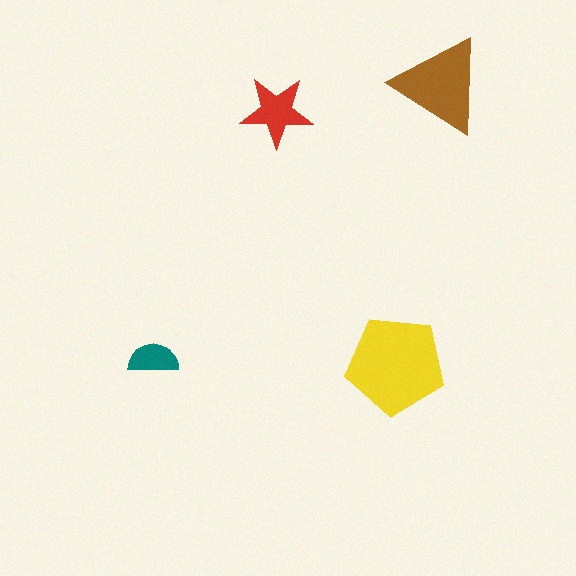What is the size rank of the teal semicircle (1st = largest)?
4th.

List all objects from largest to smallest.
The yellow pentagon, the brown triangle, the red star, the teal semicircle.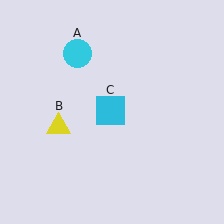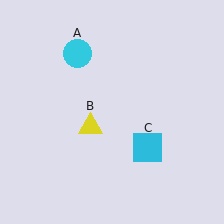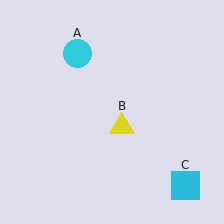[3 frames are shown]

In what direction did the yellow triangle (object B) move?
The yellow triangle (object B) moved right.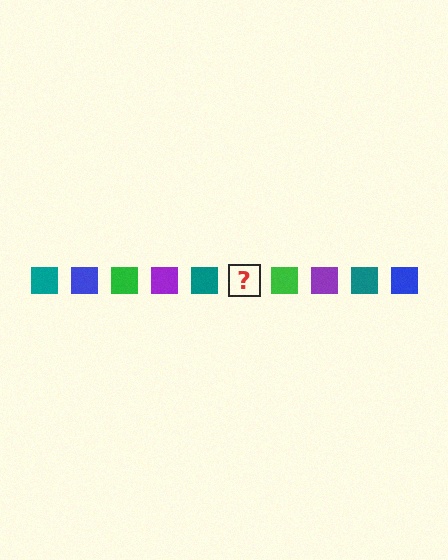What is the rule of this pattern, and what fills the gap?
The rule is that the pattern cycles through teal, blue, green, purple squares. The gap should be filled with a blue square.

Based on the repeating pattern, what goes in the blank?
The blank should be a blue square.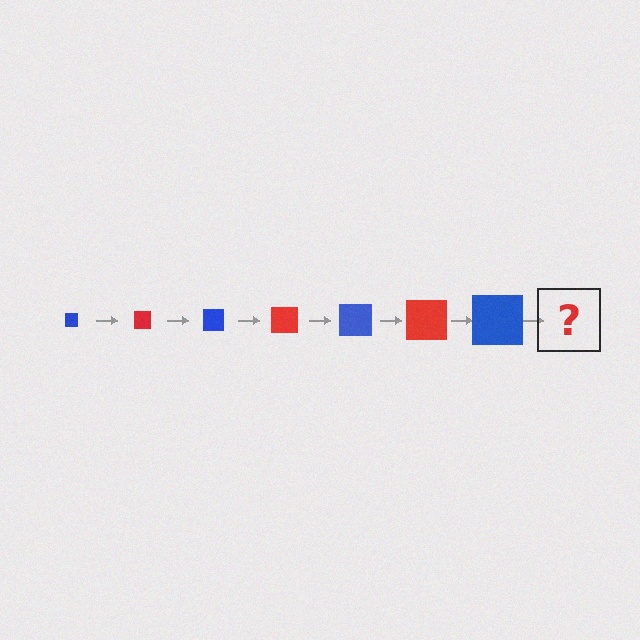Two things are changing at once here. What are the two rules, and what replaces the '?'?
The two rules are that the square grows larger each step and the color cycles through blue and red. The '?' should be a red square, larger than the previous one.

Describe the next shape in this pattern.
It should be a red square, larger than the previous one.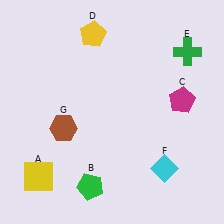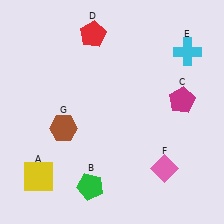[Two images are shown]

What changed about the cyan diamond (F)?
In Image 1, F is cyan. In Image 2, it changed to pink.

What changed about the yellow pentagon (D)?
In Image 1, D is yellow. In Image 2, it changed to red.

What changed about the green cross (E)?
In Image 1, E is green. In Image 2, it changed to cyan.